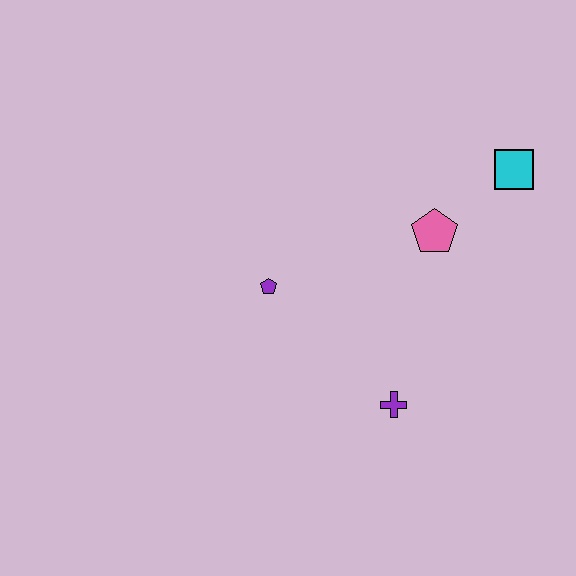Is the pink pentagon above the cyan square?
No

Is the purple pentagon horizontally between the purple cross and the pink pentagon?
No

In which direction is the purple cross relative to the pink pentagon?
The purple cross is below the pink pentagon.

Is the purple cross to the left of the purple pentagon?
No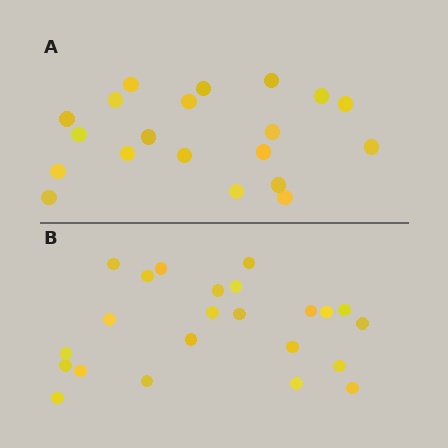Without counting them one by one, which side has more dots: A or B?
Region B (the bottom region) has more dots.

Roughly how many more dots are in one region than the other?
Region B has just a few more — roughly 2 or 3 more dots than region A.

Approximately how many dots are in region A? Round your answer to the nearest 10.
About 20 dots.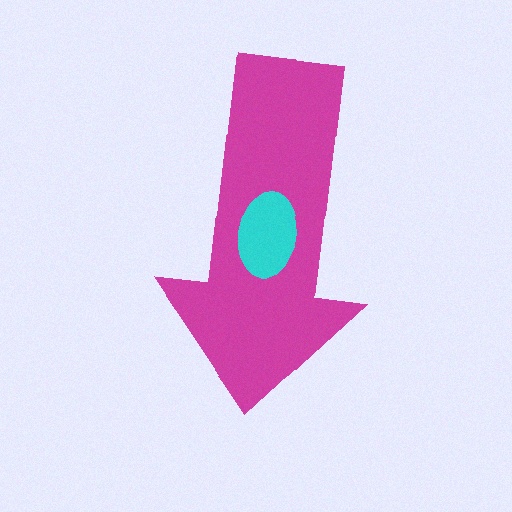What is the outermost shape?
The magenta arrow.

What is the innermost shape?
The cyan ellipse.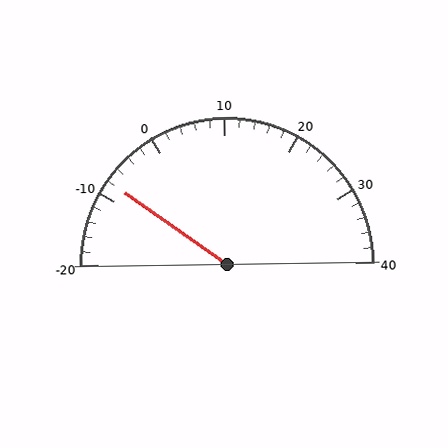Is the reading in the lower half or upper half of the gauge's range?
The reading is in the lower half of the range (-20 to 40).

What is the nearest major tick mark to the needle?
The nearest major tick mark is -10.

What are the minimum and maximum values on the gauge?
The gauge ranges from -20 to 40.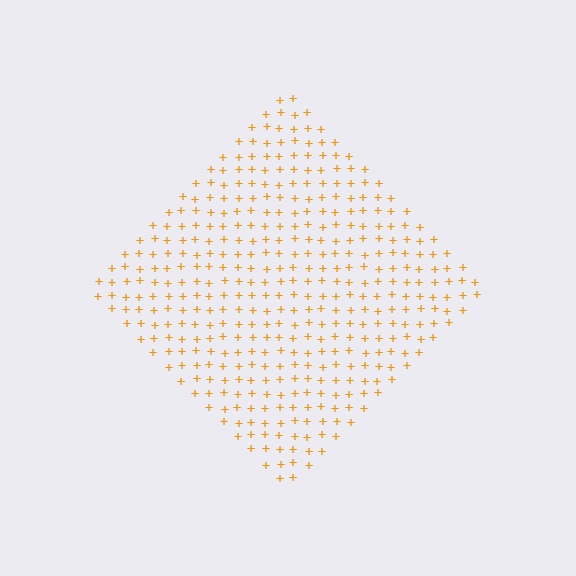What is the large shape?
The large shape is a diamond.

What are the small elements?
The small elements are plus signs.